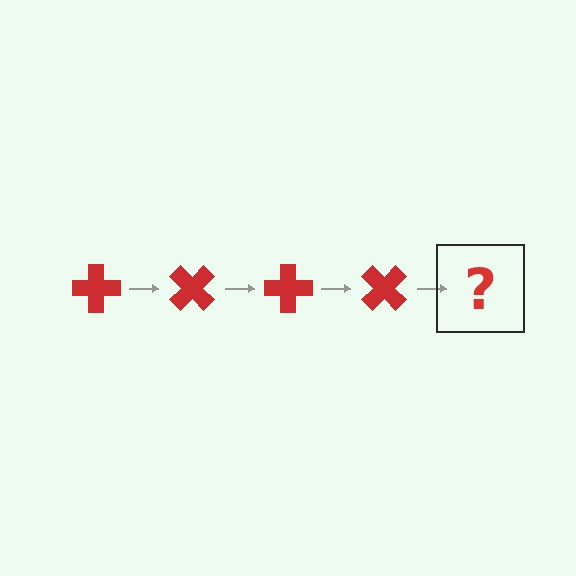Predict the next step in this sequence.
The next step is a red cross rotated 180 degrees.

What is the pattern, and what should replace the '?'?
The pattern is that the cross rotates 45 degrees each step. The '?' should be a red cross rotated 180 degrees.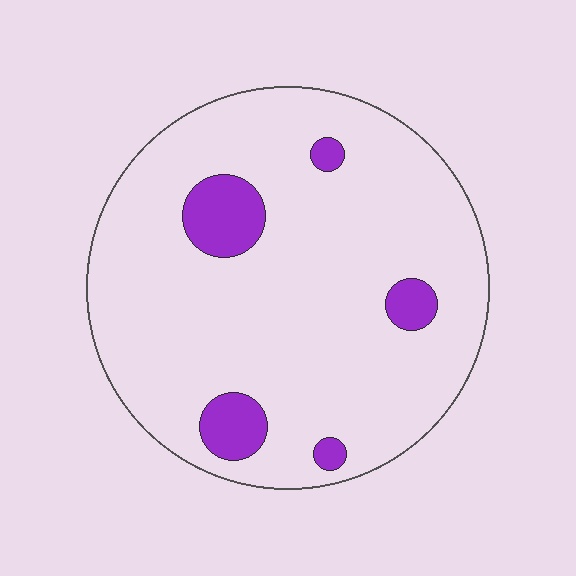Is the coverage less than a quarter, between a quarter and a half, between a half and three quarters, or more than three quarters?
Less than a quarter.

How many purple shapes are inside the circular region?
5.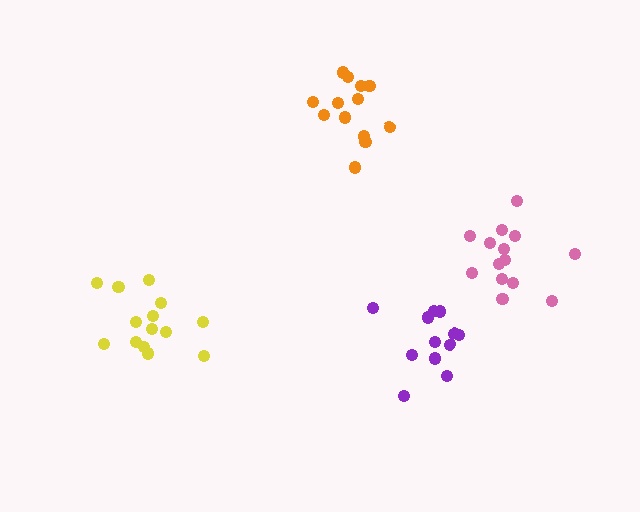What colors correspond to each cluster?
The clusters are colored: pink, purple, orange, yellow.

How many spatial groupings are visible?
There are 4 spatial groupings.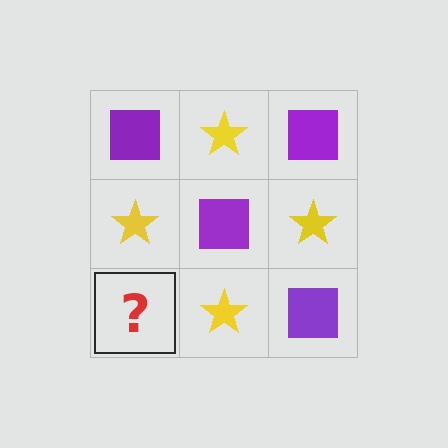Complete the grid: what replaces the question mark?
The question mark should be replaced with a purple square.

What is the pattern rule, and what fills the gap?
The rule is that it alternates purple square and yellow star in a checkerboard pattern. The gap should be filled with a purple square.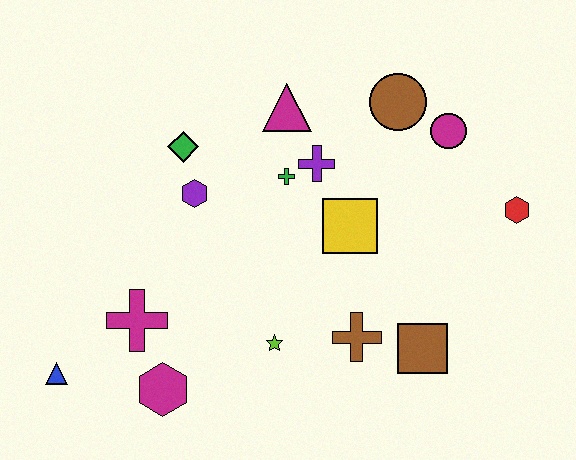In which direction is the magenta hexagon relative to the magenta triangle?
The magenta hexagon is below the magenta triangle.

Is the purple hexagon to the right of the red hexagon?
No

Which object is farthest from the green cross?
The blue triangle is farthest from the green cross.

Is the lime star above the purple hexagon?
No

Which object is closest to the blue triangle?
The magenta cross is closest to the blue triangle.